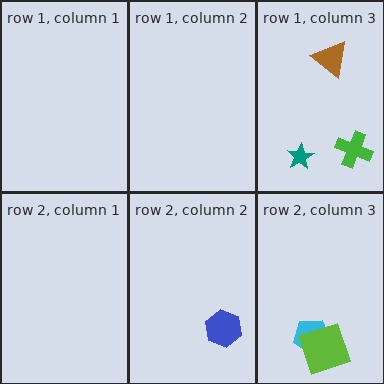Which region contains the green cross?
The row 1, column 3 region.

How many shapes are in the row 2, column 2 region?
1.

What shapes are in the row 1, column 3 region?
The green cross, the teal star, the brown triangle.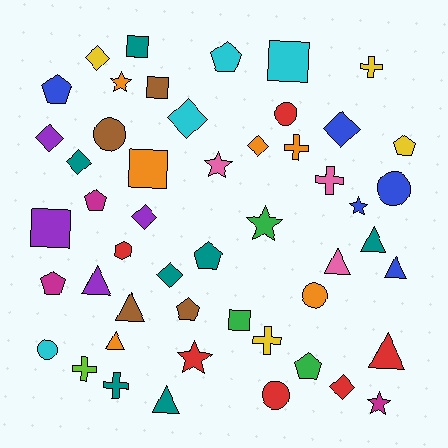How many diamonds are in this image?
There are 9 diamonds.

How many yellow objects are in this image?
There are 4 yellow objects.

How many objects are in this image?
There are 50 objects.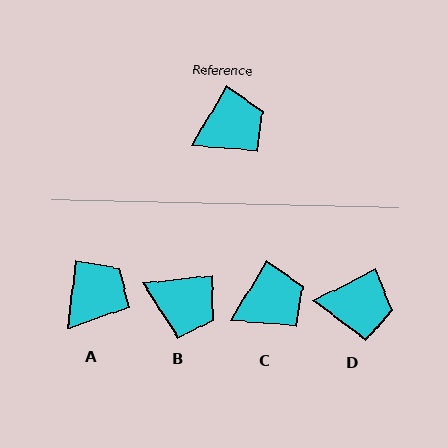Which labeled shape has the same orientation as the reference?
C.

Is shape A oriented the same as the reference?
No, it is off by about 24 degrees.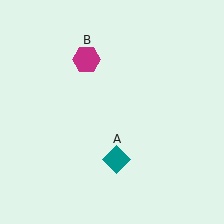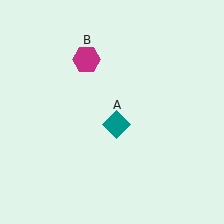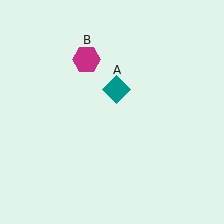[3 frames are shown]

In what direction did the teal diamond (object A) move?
The teal diamond (object A) moved up.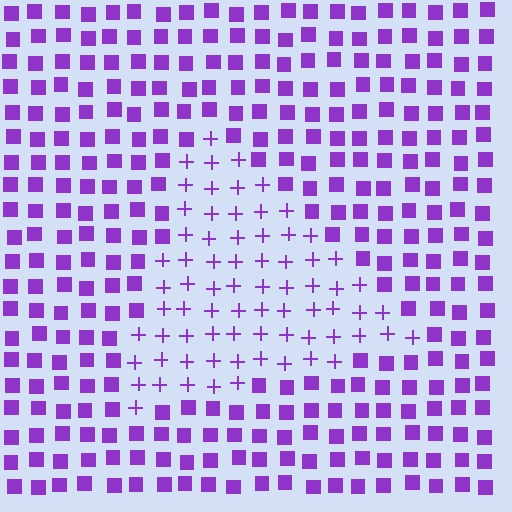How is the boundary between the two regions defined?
The boundary is defined by a change in element shape: plus signs inside vs. squares outside. All elements share the same color and spacing.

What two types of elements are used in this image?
The image uses plus signs inside the triangle region and squares outside it.